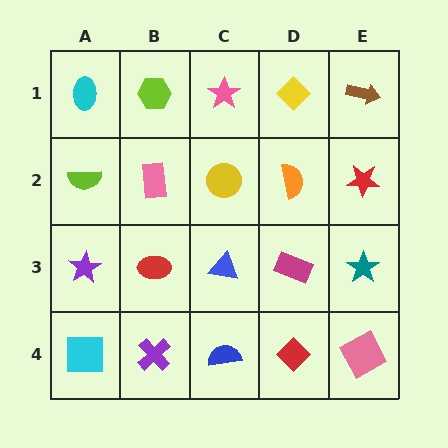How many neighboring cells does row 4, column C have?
3.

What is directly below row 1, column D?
An orange semicircle.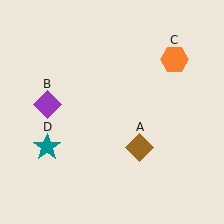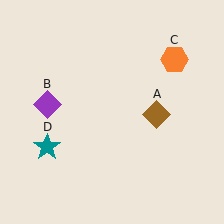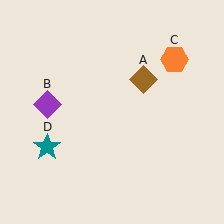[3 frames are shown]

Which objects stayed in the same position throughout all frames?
Purple diamond (object B) and orange hexagon (object C) and teal star (object D) remained stationary.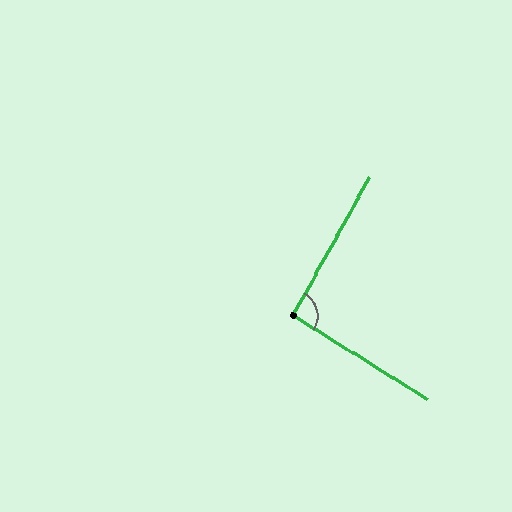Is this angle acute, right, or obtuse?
It is approximately a right angle.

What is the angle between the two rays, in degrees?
Approximately 93 degrees.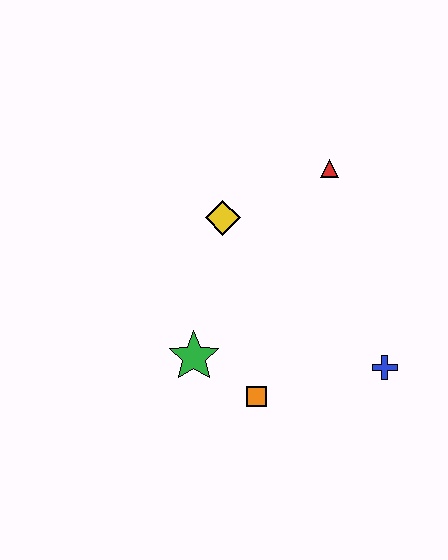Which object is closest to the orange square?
The green star is closest to the orange square.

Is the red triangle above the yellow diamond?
Yes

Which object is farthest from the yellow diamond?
The blue cross is farthest from the yellow diamond.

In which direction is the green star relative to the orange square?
The green star is to the left of the orange square.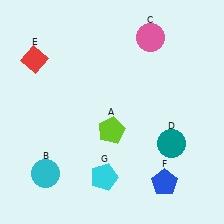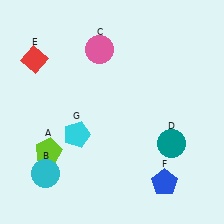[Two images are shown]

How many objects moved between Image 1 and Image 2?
3 objects moved between the two images.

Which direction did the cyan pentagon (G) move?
The cyan pentagon (G) moved up.